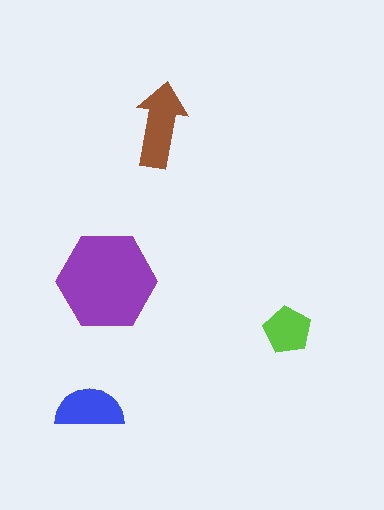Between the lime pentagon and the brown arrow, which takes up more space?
The brown arrow.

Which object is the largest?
The purple hexagon.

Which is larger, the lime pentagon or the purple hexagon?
The purple hexagon.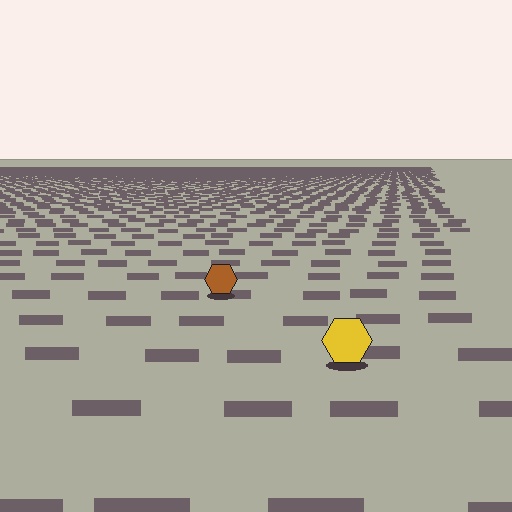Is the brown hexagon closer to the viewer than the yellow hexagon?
No. The yellow hexagon is closer — you can tell from the texture gradient: the ground texture is coarser near it.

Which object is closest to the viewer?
The yellow hexagon is closest. The texture marks near it are larger and more spread out.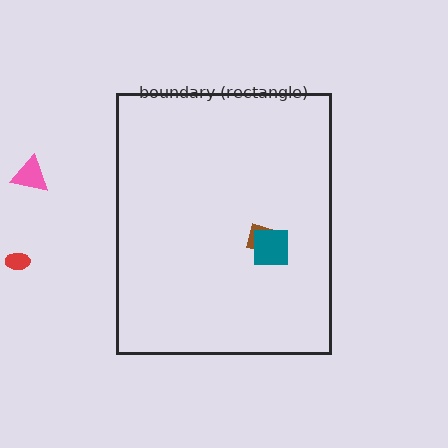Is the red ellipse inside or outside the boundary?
Outside.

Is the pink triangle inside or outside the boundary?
Outside.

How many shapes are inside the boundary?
2 inside, 2 outside.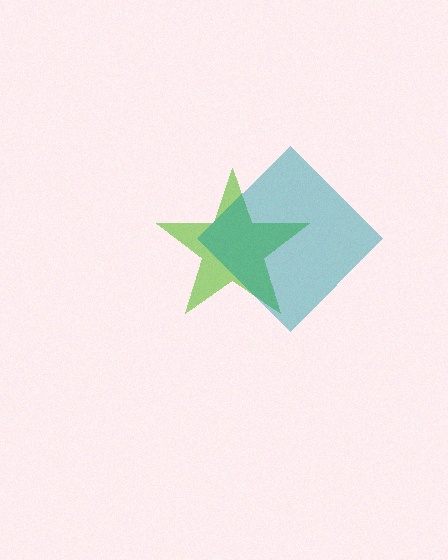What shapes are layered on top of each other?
The layered shapes are: a lime star, a teal diamond.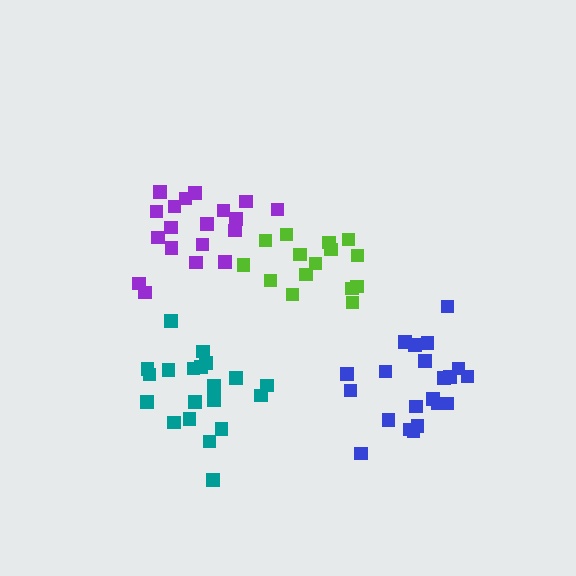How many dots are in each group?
Group 1: 20 dots, Group 2: 19 dots, Group 3: 21 dots, Group 4: 15 dots (75 total).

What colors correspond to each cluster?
The clusters are colored: teal, purple, blue, lime.